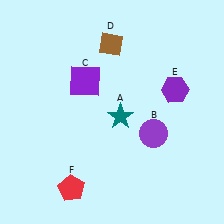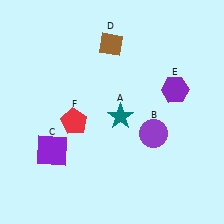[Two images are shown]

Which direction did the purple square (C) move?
The purple square (C) moved down.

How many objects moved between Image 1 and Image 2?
2 objects moved between the two images.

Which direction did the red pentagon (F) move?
The red pentagon (F) moved up.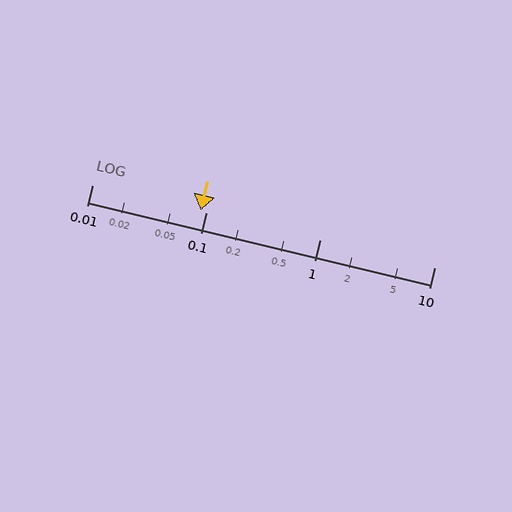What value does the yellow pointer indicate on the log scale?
The pointer indicates approximately 0.089.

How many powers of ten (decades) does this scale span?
The scale spans 3 decades, from 0.01 to 10.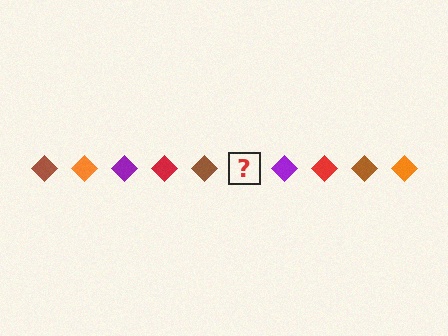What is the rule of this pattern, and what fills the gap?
The rule is that the pattern cycles through brown, orange, purple, red diamonds. The gap should be filled with an orange diamond.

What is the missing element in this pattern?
The missing element is an orange diamond.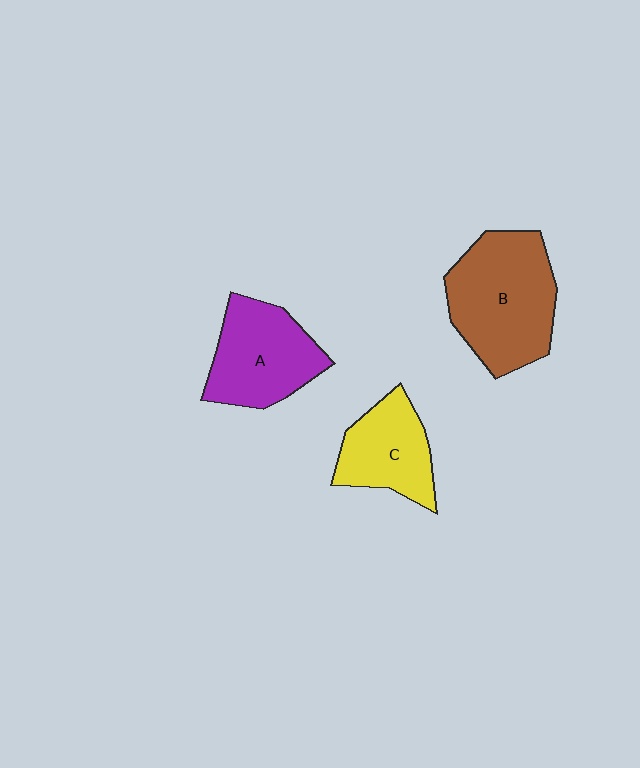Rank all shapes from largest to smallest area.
From largest to smallest: B (brown), A (purple), C (yellow).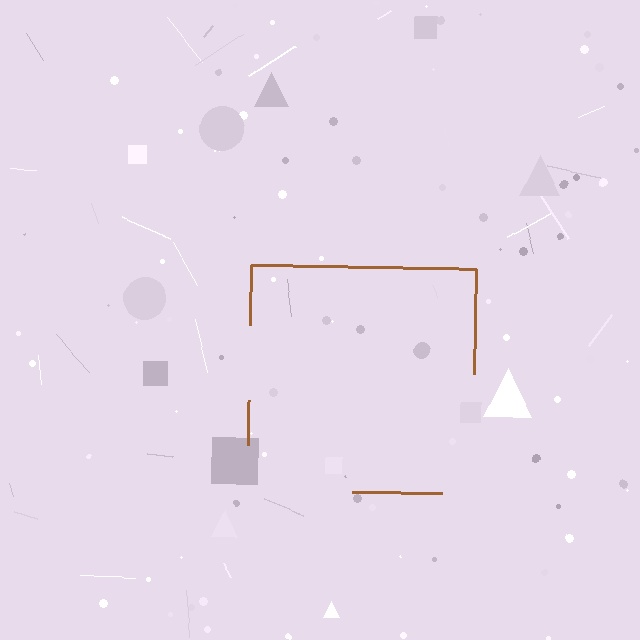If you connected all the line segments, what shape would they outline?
They would outline a square.